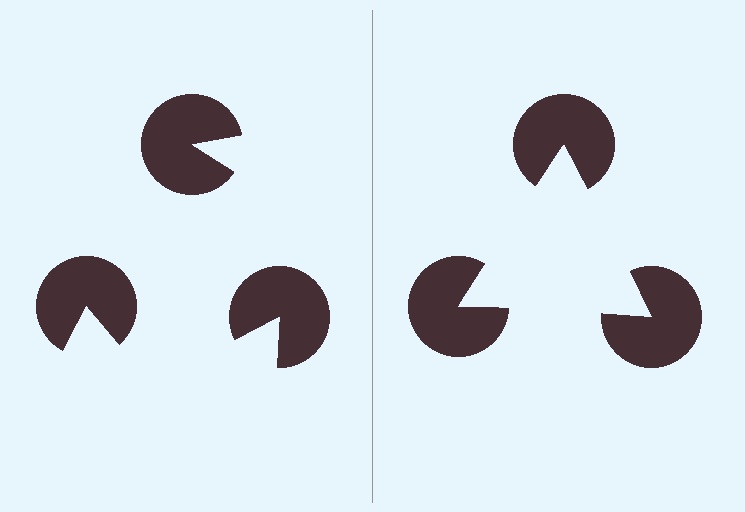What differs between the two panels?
The pac-man discs are positioned identically on both sides; only the wedge orientations differ. On the right they align to a triangle; on the left they are misaligned.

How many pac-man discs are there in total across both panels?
6 — 3 on each side.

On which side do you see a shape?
An illusory triangle appears on the right side. On the left side the wedge cuts are rotated, so no coherent shape forms.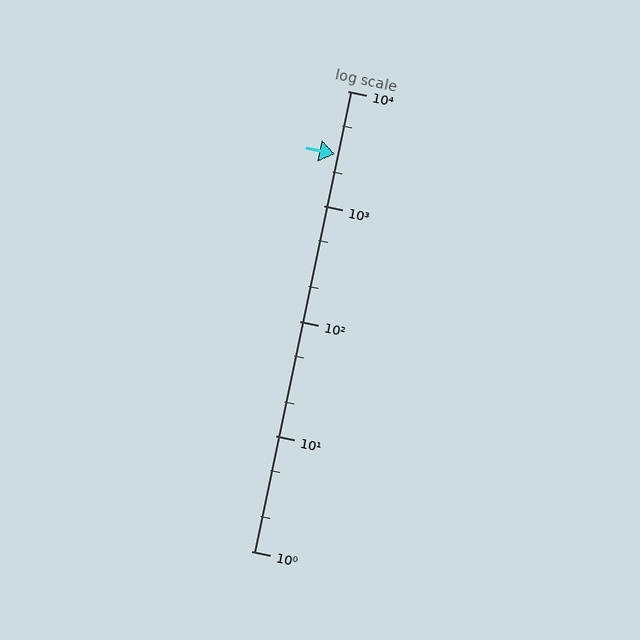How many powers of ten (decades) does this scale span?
The scale spans 4 decades, from 1 to 10000.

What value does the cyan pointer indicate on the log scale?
The pointer indicates approximately 2800.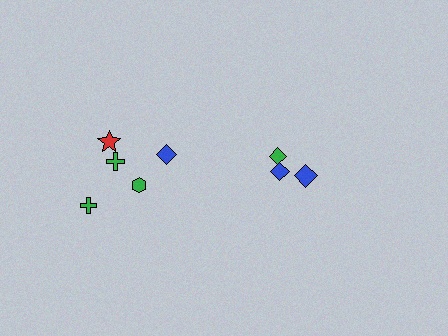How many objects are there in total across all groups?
There are 8 objects.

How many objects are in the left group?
There are 5 objects.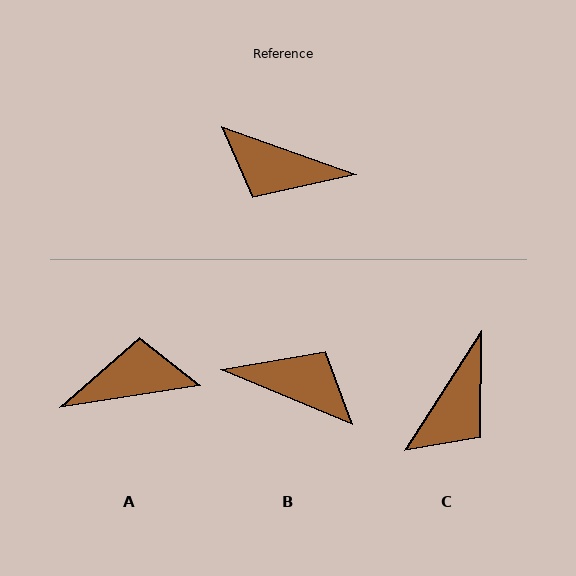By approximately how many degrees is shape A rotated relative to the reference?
Approximately 151 degrees clockwise.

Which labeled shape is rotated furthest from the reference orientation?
B, about 177 degrees away.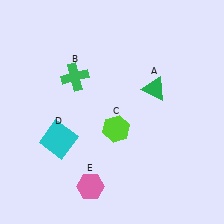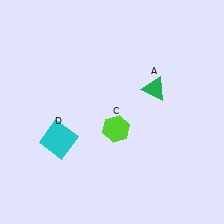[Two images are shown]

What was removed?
The green cross (B), the pink hexagon (E) were removed in Image 2.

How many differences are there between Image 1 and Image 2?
There are 2 differences between the two images.